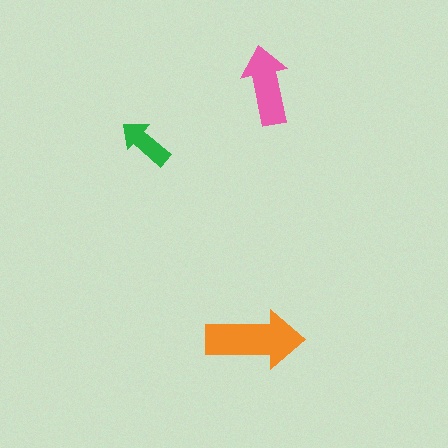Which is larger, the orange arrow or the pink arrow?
The orange one.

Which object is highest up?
The pink arrow is topmost.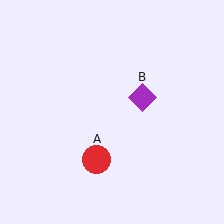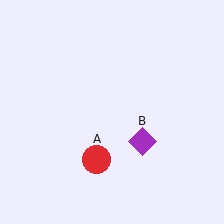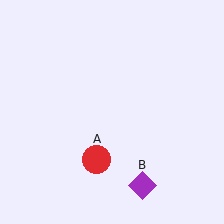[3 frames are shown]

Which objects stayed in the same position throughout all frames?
Red circle (object A) remained stationary.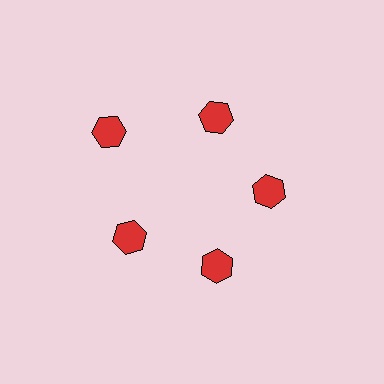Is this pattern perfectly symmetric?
No. The 5 red hexagons are arranged in a ring, but one element near the 10 o'clock position is pushed outward from the center, breaking the 5-fold rotational symmetry.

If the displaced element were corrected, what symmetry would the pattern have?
It would have 5-fold rotational symmetry — the pattern would map onto itself every 72 degrees.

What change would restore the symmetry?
The symmetry would be restored by moving it inward, back onto the ring so that all 5 hexagons sit at equal angles and equal distance from the center.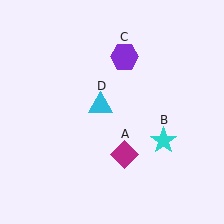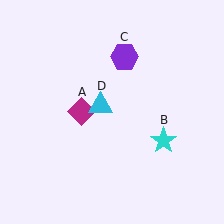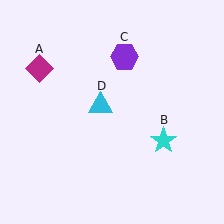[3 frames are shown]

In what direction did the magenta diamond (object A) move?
The magenta diamond (object A) moved up and to the left.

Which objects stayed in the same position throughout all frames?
Cyan star (object B) and purple hexagon (object C) and cyan triangle (object D) remained stationary.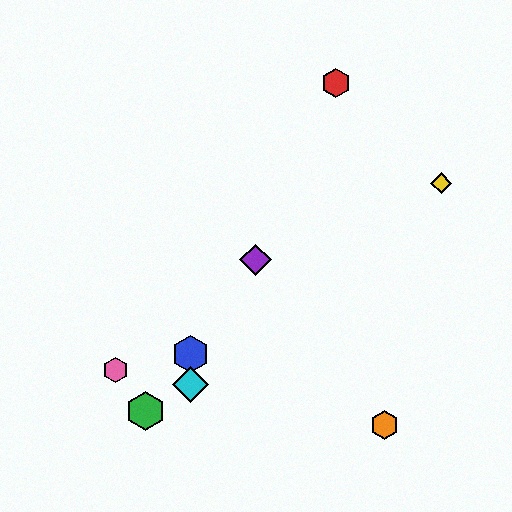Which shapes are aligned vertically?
The blue hexagon, the cyan diamond are aligned vertically.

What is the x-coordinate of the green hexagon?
The green hexagon is at x≈146.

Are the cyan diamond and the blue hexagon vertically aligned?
Yes, both are at x≈190.